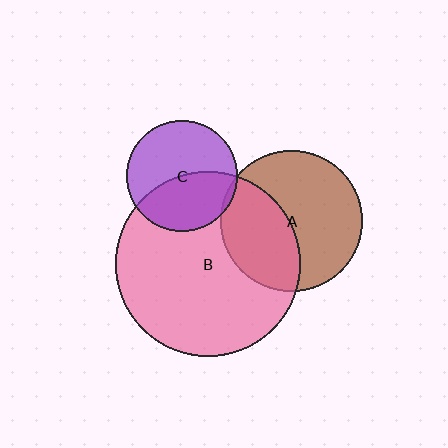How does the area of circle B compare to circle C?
Approximately 2.8 times.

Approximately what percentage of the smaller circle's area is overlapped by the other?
Approximately 40%.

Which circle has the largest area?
Circle B (pink).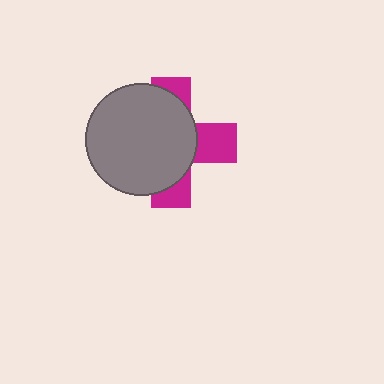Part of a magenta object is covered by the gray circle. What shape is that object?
It is a cross.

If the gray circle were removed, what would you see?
You would see the complete magenta cross.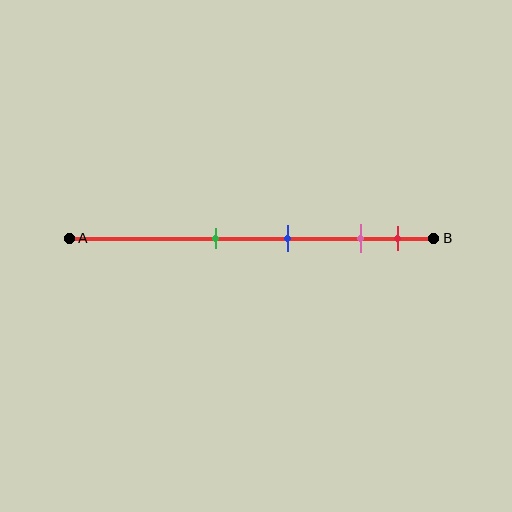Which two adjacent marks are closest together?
The pink and red marks are the closest adjacent pair.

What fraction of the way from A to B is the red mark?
The red mark is approximately 90% (0.9) of the way from A to B.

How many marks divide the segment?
There are 4 marks dividing the segment.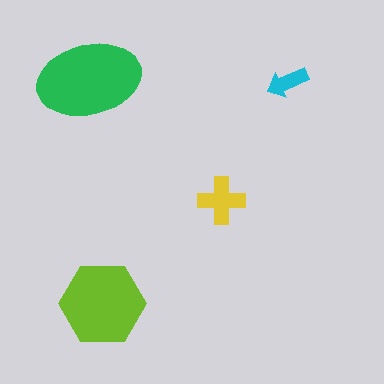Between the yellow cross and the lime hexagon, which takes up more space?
The lime hexagon.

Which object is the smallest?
The cyan arrow.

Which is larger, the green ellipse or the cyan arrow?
The green ellipse.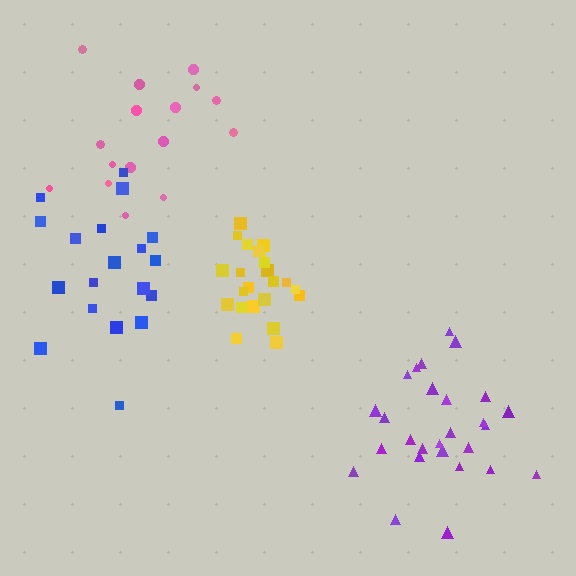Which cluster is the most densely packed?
Yellow.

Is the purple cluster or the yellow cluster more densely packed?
Yellow.